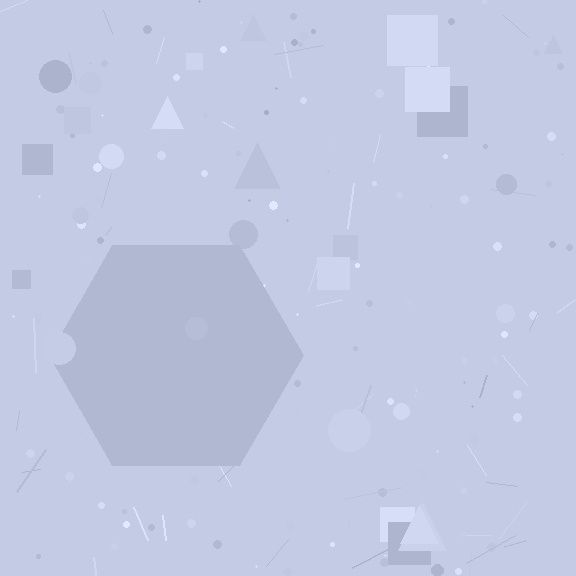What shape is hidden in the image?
A hexagon is hidden in the image.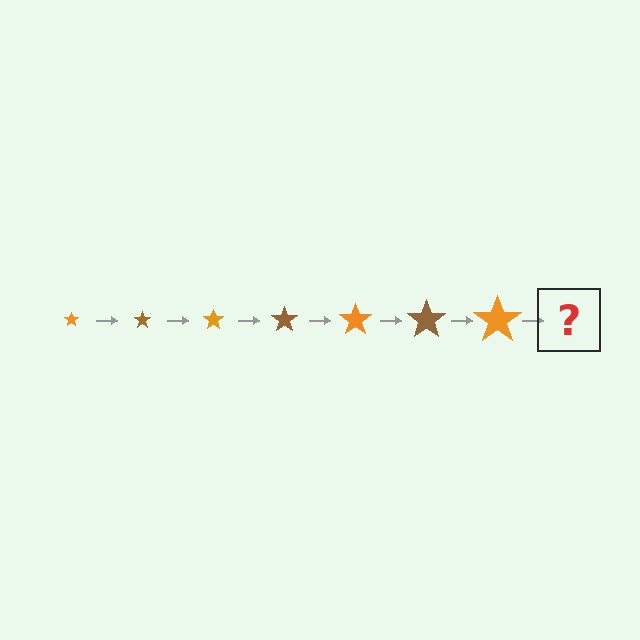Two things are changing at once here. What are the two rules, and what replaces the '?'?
The two rules are that the star grows larger each step and the color cycles through orange and brown. The '?' should be a brown star, larger than the previous one.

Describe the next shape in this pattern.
It should be a brown star, larger than the previous one.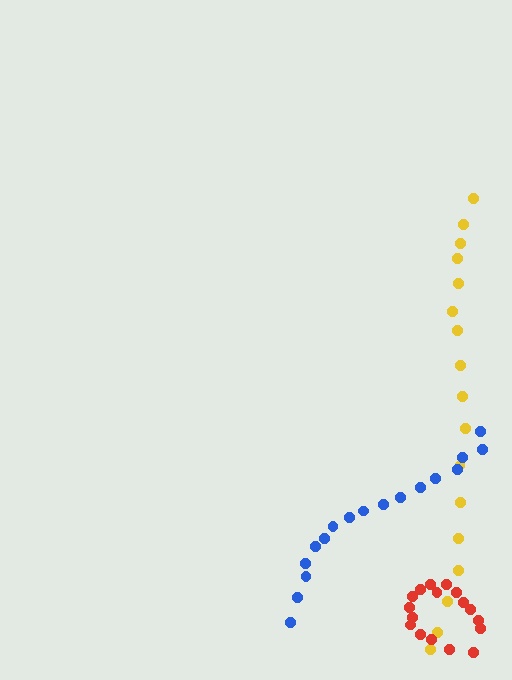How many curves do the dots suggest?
There are 3 distinct paths.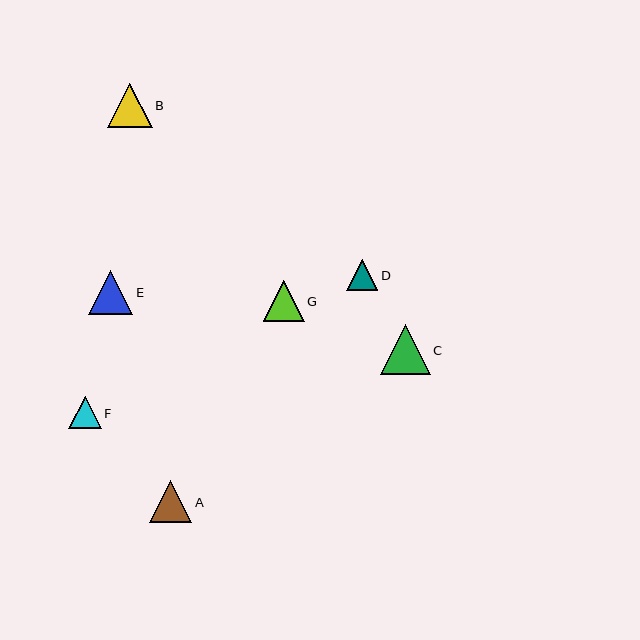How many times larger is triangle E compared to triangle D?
Triangle E is approximately 1.4 times the size of triangle D.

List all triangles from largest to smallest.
From largest to smallest: C, B, E, A, G, F, D.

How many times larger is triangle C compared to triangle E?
Triangle C is approximately 1.1 times the size of triangle E.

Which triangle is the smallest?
Triangle D is the smallest with a size of approximately 31 pixels.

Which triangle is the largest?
Triangle C is the largest with a size of approximately 50 pixels.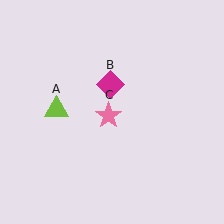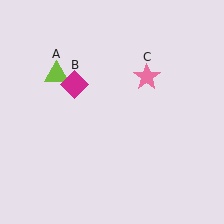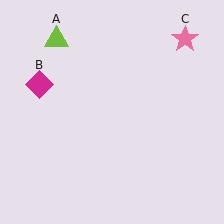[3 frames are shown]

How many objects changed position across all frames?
3 objects changed position: lime triangle (object A), magenta diamond (object B), pink star (object C).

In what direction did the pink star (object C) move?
The pink star (object C) moved up and to the right.